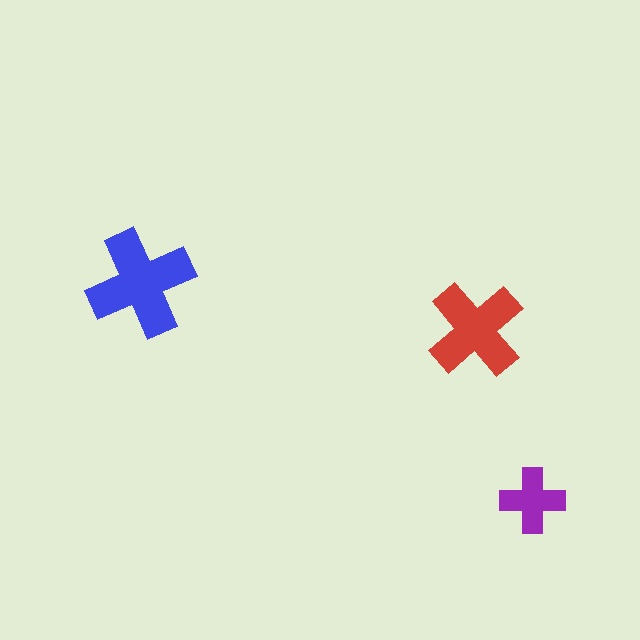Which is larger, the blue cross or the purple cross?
The blue one.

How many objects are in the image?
There are 3 objects in the image.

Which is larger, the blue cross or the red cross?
The blue one.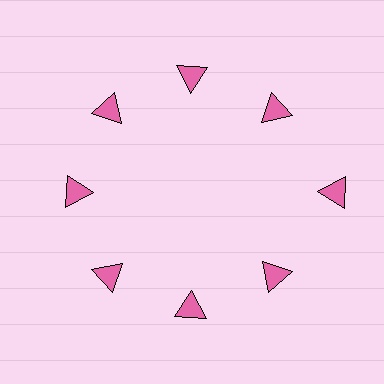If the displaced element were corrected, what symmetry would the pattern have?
It would have 8-fold rotational symmetry — the pattern would map onto itself every 45 degrees.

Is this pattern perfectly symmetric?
No. The 8 pink triangles are arranged in a ring, but one element near the 3 o'clock position is pushed outward from the center, breaking the 8-fold rotational symmetry.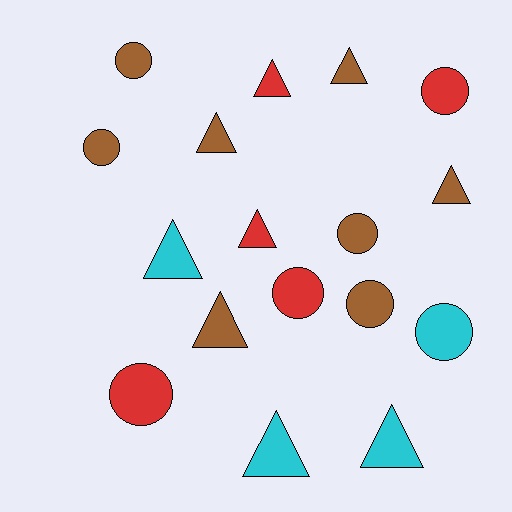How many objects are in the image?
There are 17 objects.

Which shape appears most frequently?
Triangle, with 9 objects.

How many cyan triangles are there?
There are 3 cyan triangles.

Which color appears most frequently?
Brown, with 8 objects.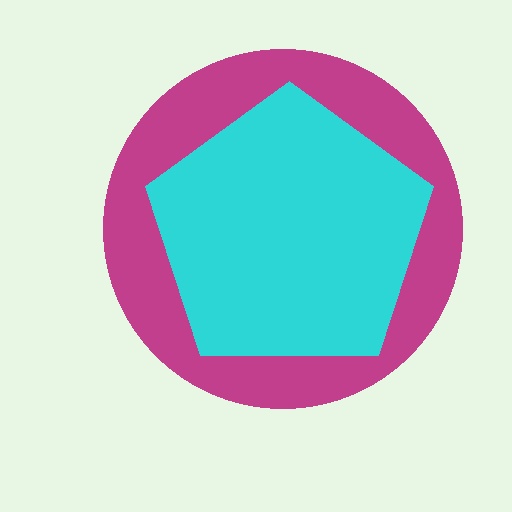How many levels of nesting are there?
2.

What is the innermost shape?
The cyan pentagon.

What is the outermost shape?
The magenta circle.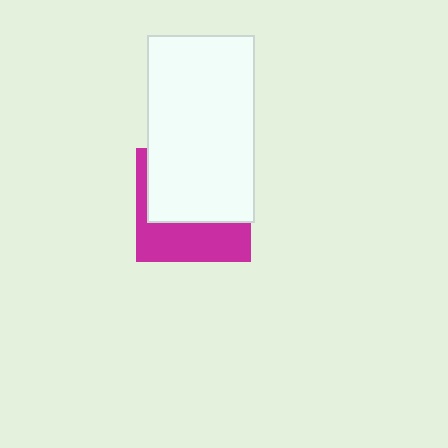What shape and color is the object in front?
The object in front is a white rectangle.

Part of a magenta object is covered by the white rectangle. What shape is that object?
It is a square.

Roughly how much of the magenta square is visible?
A small part of it is visible (roughly 40%).